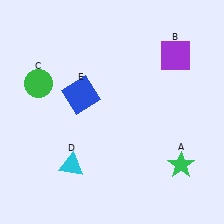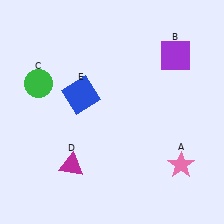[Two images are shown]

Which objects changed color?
A changed from green to pink. D changed from cyan to magenta.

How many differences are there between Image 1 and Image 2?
There are 2 differences between the two images.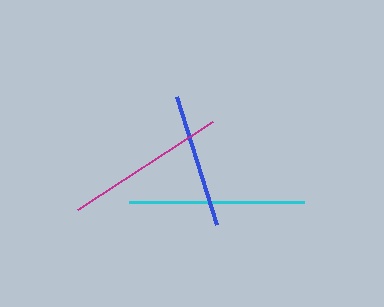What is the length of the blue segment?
The blue segment is approximately 134 pixels long.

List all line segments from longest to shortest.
From longest to shortest: cyan, magenta, blue.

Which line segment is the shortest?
The blue line is the shortest at approximately 134 pixels.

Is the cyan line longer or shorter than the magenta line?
The cyan line is longer than the magenta line.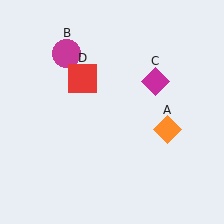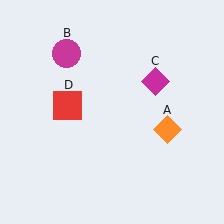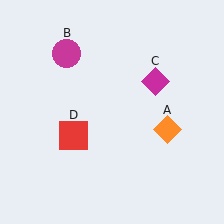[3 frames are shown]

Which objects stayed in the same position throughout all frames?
Orange diamond (object A) and magenta circle (object B) and magenta diamond (object C) remained stationary.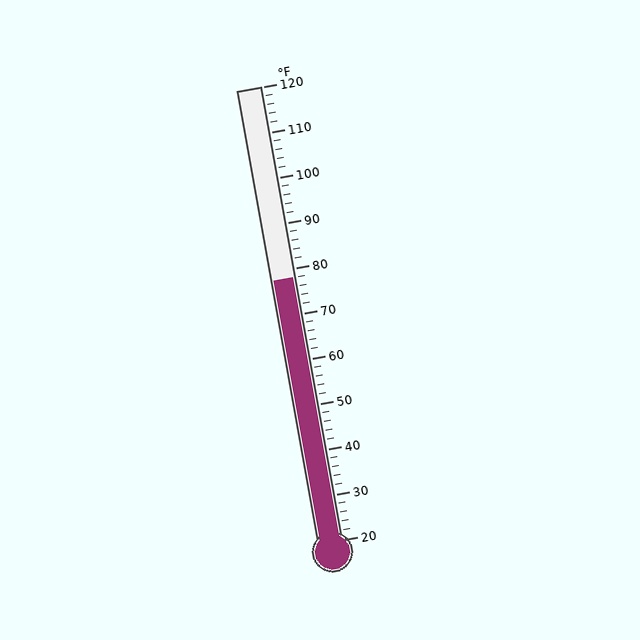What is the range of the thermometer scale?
The thermometer scale ranges from 20°F to 120°F.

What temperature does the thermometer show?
The thermometer shows approximately 78°F.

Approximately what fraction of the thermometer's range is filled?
The thermometer is filled to approximately 60% of its range.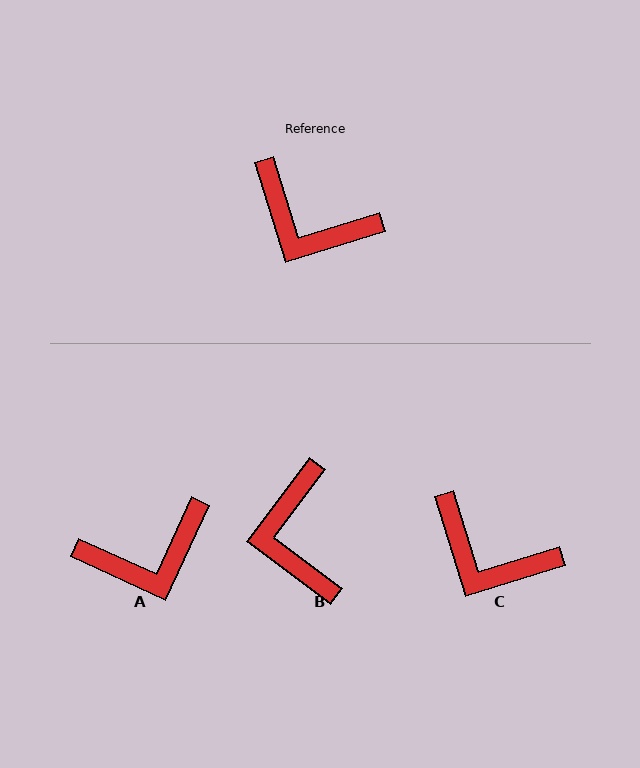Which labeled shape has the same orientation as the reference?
C.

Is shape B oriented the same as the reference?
No, it is off by about 54 degrees.